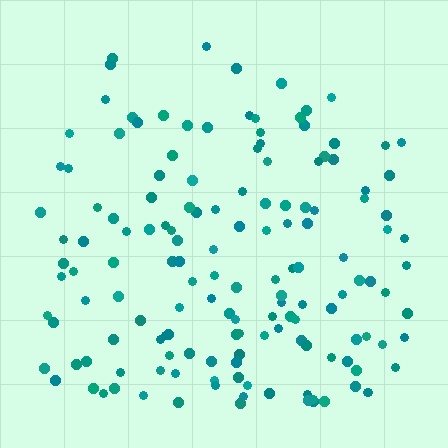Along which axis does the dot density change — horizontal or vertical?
Vertical.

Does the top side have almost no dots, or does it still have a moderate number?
Still a moderate number, just noticeably fewer than the bottom.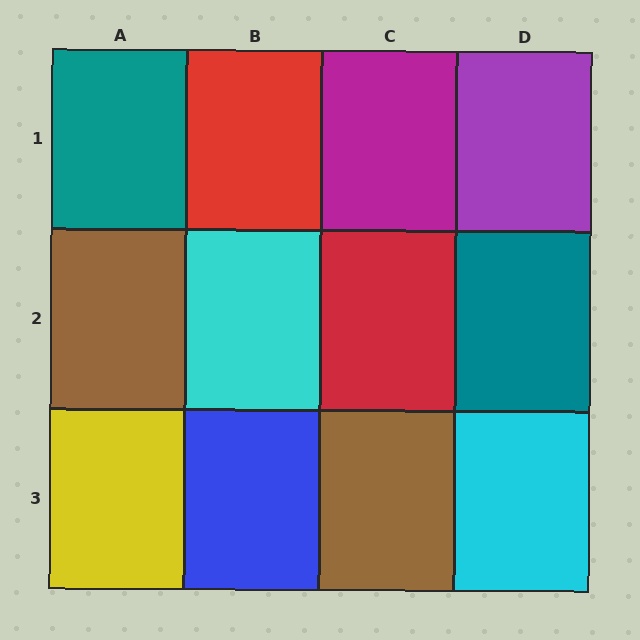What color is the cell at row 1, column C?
Magenta.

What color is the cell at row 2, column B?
Cyan.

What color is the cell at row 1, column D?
Purple.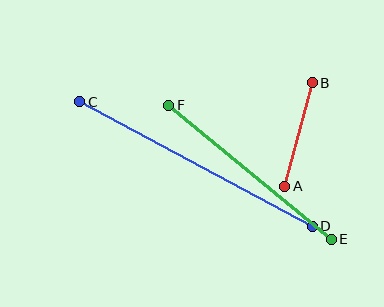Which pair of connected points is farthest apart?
Points C and D are farthest apart.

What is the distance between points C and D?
The distance is approximately 263 pixels.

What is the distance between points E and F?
The distance is approximately 210 pixels.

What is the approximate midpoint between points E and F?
The midpoint is at approximately (250, 172) pixels.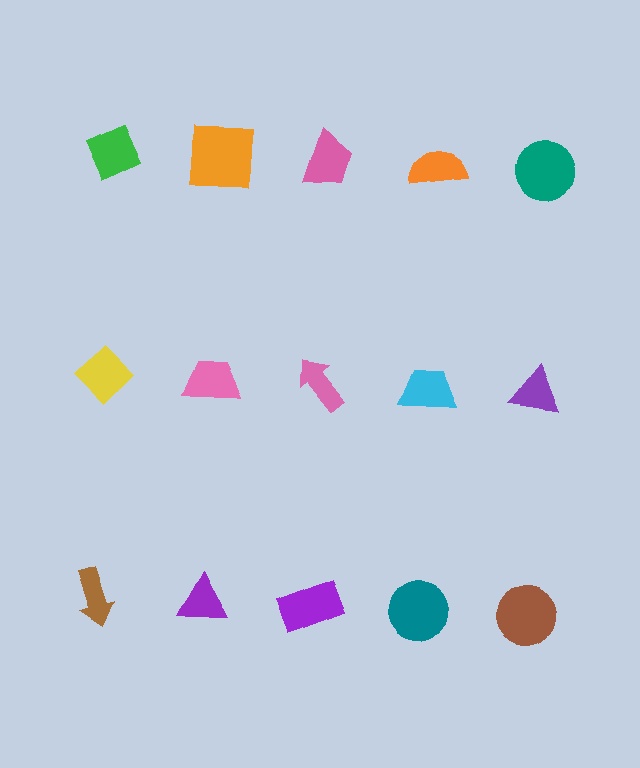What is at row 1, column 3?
A pink trapezoid.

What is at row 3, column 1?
A brown arrow.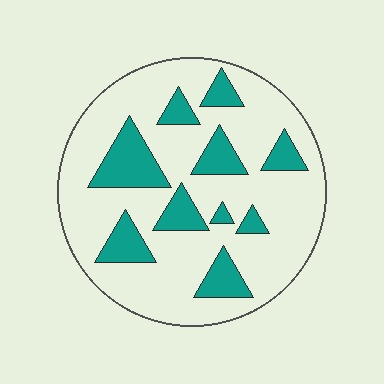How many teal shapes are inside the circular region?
10.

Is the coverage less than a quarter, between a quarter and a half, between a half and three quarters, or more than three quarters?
Less than a quarter.